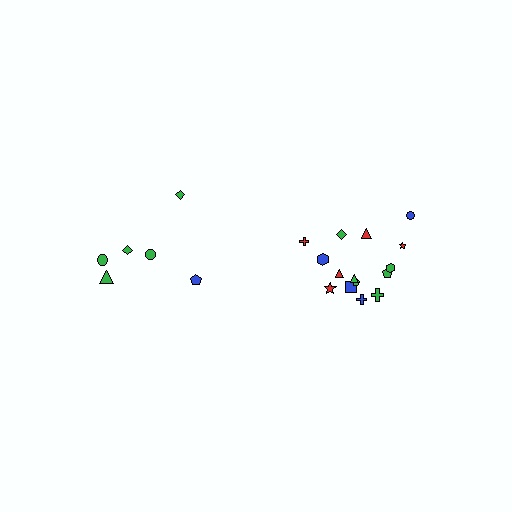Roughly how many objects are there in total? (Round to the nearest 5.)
Roughly 20 objects in total.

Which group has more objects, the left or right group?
The right group.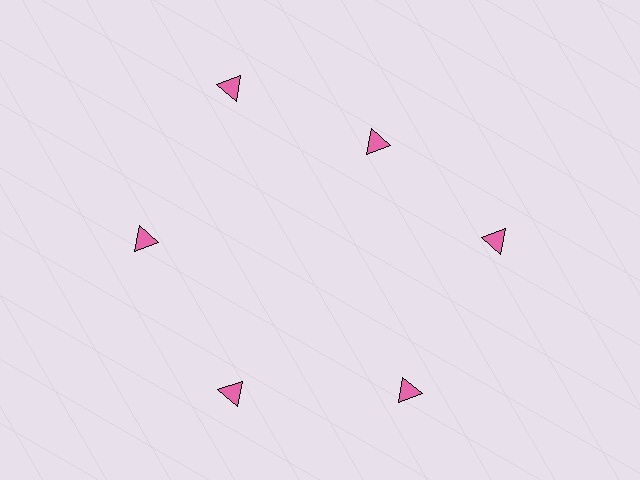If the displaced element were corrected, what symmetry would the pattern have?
It would have 6-fold rotational symmetry — the pattern would map onto itself every 60 degrees.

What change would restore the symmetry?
The symmetry would be restored by moving it outward, back onto the ring so that all 6 triangles sit at equal angles and equal distance from the center.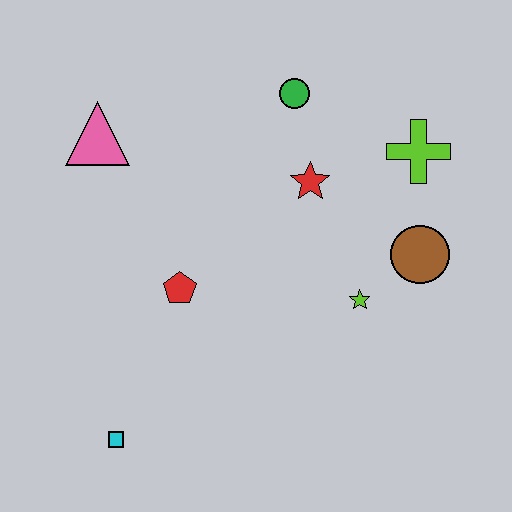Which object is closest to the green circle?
The red star is closest to the green circle.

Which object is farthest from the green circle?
The cyan square is farthest from the green circle.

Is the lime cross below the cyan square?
No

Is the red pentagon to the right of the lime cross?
No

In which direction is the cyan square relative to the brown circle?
The cyan square is to the left of the brown circle.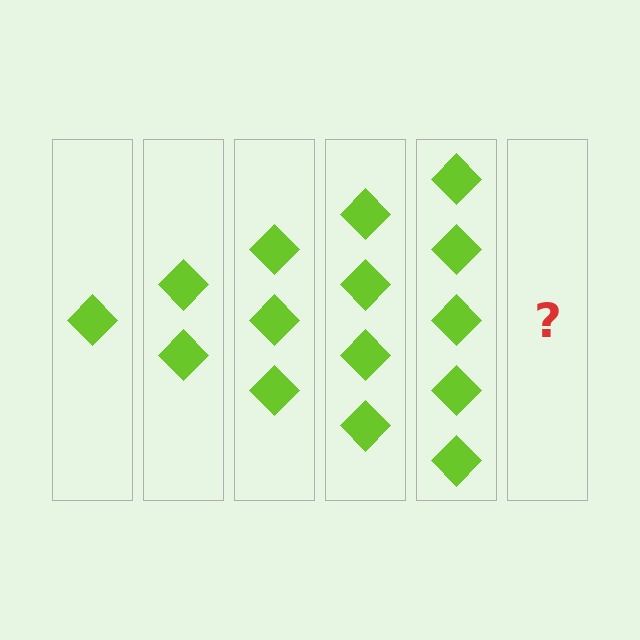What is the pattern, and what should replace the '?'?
The pattern is that each step adds one more diamond. The '?' should be 6 diamonds.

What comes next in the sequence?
The next element should be 6 diamonds.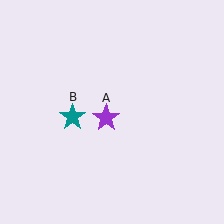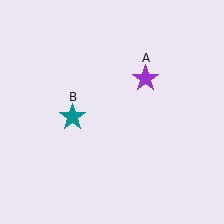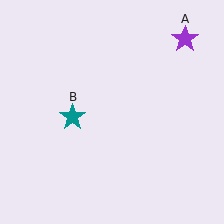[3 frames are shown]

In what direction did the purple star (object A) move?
The purple star (object A) moved up and to the right.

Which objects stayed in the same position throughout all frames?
Teal star (object B) remained stationary.